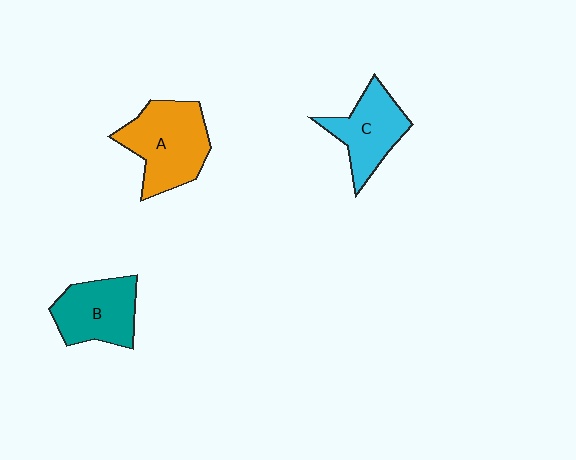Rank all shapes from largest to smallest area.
From largest to smallest: A (orange), B (teal), C (cyan).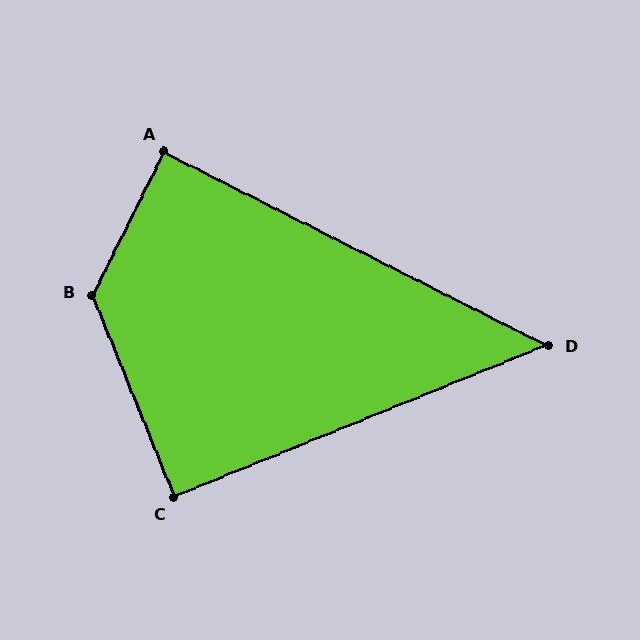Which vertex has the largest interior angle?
B, at approximately 131 degrees.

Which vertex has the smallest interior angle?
D, at approximately 49 degrees.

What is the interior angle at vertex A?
Approximately 90 degrees (approximately right).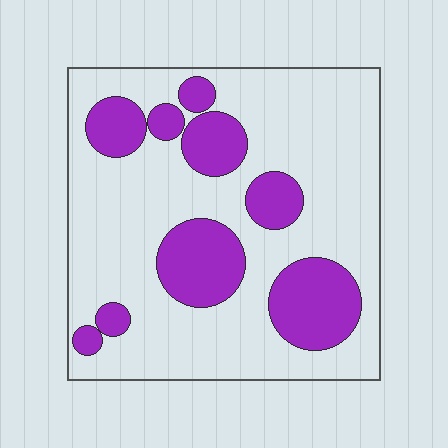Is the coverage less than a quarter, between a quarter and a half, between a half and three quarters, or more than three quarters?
Between a quarter and a half.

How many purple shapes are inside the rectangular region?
9.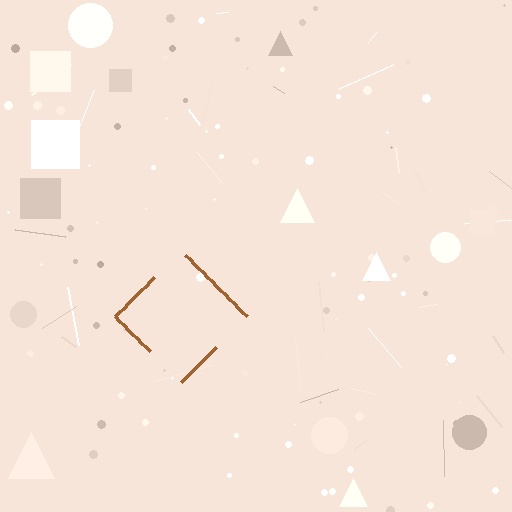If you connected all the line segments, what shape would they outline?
They would outline a diamond.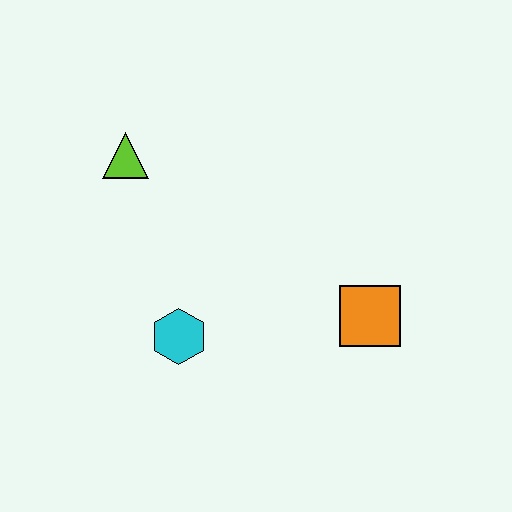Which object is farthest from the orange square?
The lime triangle is farthest from the orange square.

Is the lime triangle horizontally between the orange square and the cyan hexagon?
No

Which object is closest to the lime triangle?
The cyan hexagon is closest to the lime triangle.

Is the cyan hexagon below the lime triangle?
Yes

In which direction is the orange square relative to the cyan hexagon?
The orange square is to the right of the cyan hexagon.